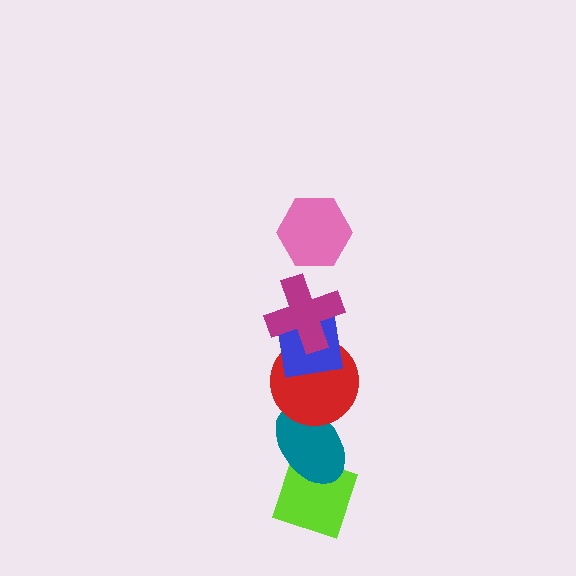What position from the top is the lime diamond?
The lime diamond is 6th from the top.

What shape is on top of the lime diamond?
The teal ellipse is on top of the lime diamond.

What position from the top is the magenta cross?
The magenta cross is 2nd from the top.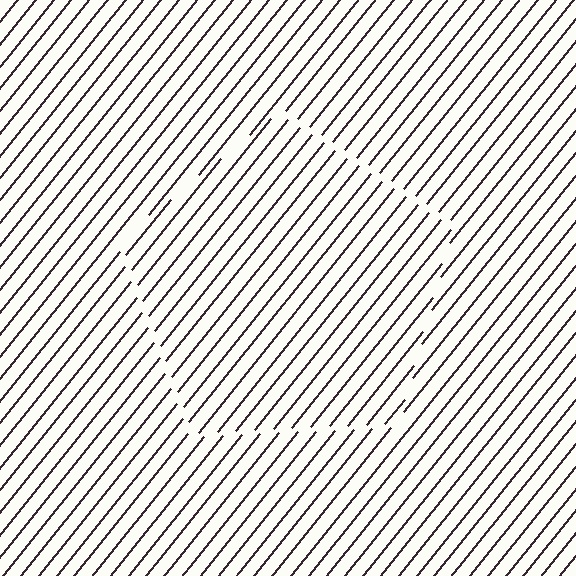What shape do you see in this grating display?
An illusory pentagon. The interior of the shape contains the same grating, shifted by half a period — the contour is defined by the phase discontinuity where line-ends from the inner and outer gratings abut.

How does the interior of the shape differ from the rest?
The interior of the shape contains the same grating, shifted by half a period — the contour is defined by the phase discontinuity where line-ends from the inner and outer gratings abut.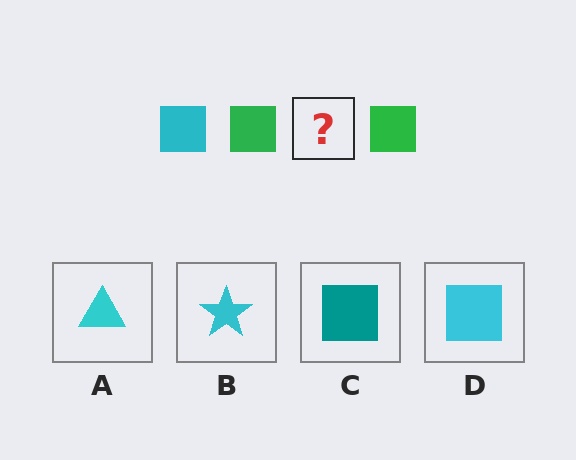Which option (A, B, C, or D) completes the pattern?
D.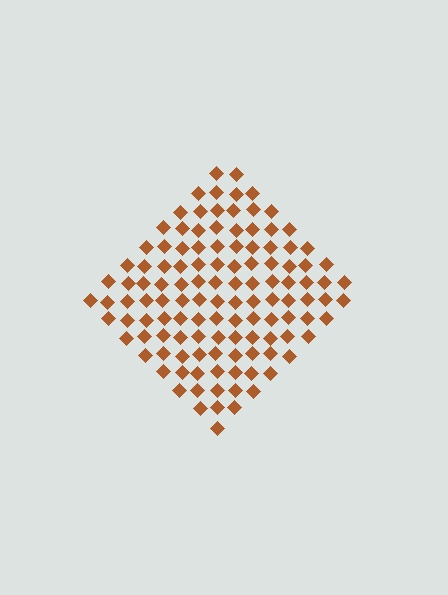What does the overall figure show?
The overall figure shows a diamond.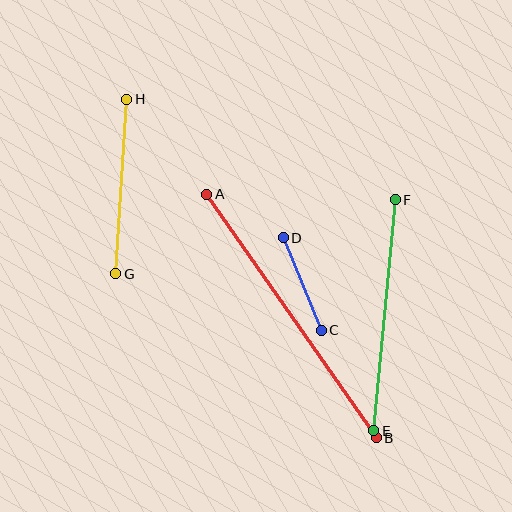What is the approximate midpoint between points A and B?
The midpoint is at approximately (292, 316) pixels.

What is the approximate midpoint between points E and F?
The midpoint is at approximately (384, 315) pixels.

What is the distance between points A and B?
The distance is approximately 297 pixels.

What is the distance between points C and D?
The distance is approximately 100 pixels.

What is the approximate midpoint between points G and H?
The midpoint is at approximately (121, 187) pixels.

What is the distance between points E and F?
The distance is approximately 232 pixels.